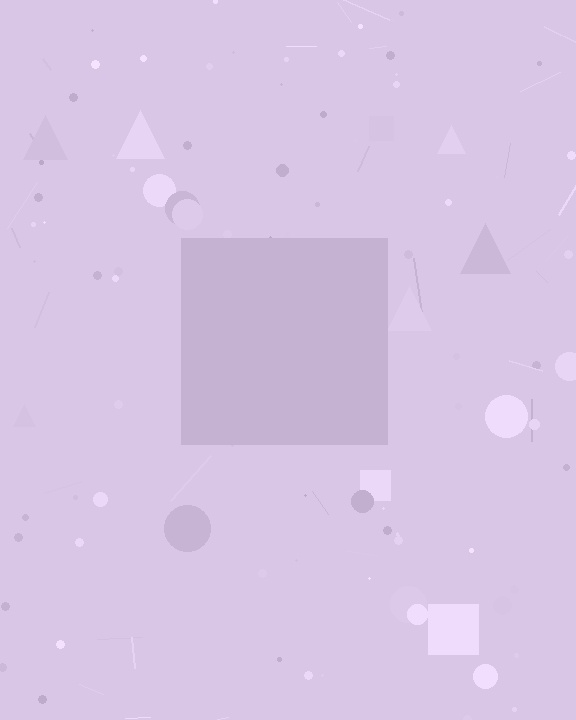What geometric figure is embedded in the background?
A square is embedded in the background.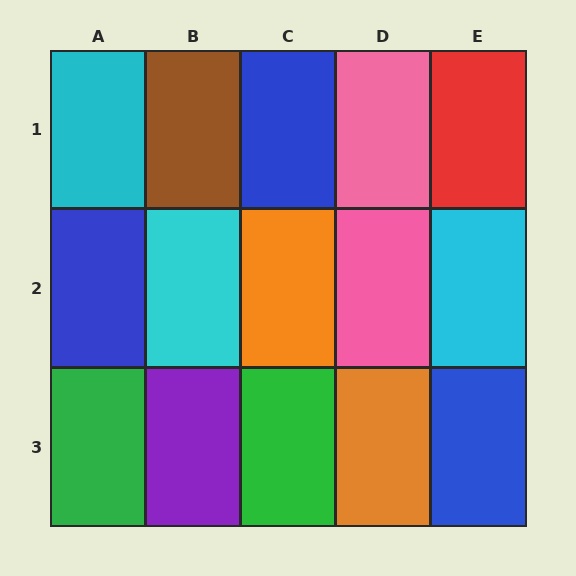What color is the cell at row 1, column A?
Cyan.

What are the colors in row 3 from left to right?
Green, purple, green, orange, blue.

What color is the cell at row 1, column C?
Blue.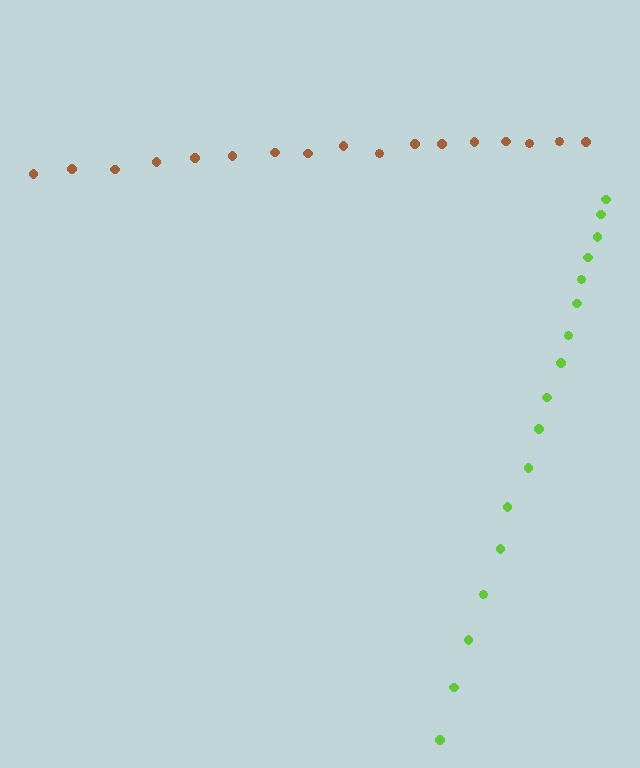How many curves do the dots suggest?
There are 2 distinct paths.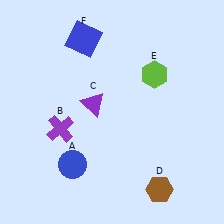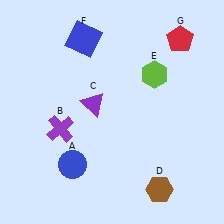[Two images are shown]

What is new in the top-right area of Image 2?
A red pentagon (G) was added in the top-right area of Image 2.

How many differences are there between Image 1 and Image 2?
There is 1 difference between the two images.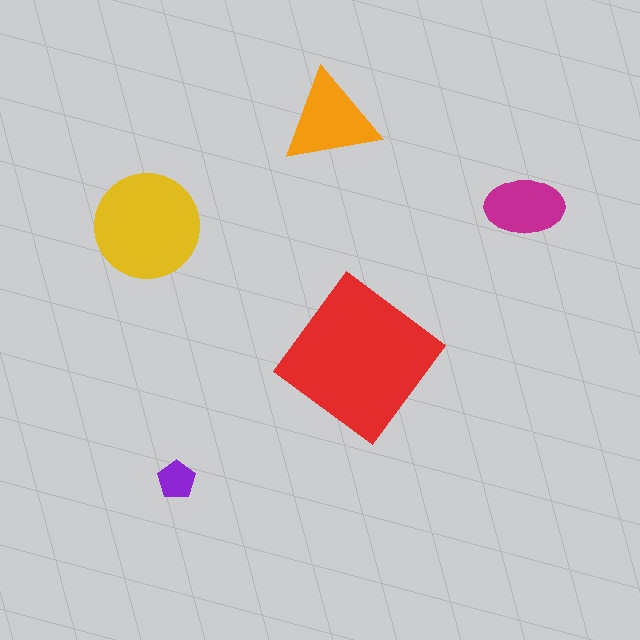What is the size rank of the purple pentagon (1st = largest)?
5th.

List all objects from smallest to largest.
The purple pentagon, the magenta ellipse, the orange triangle, the yellow circle, the red diamond.